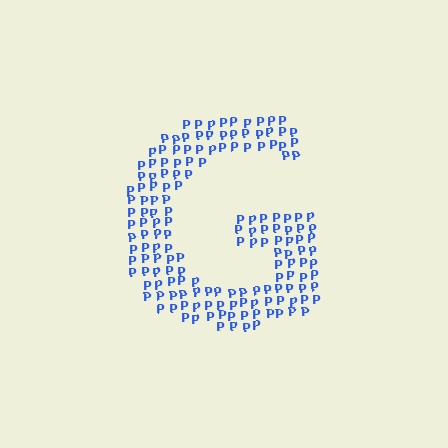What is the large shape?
The large shape is the letter G.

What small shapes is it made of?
It is made of small letter P's.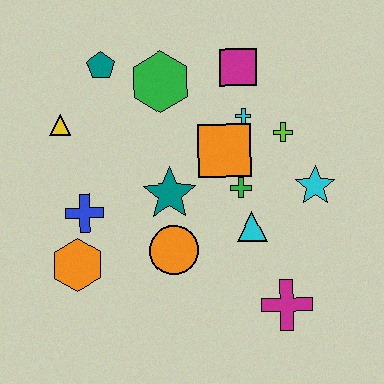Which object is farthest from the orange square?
The orange hexagon is farthest from the orange square.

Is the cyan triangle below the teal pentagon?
Yes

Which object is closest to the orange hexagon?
The blue cross is closest to the orange hexagon.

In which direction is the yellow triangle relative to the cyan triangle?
The yellow triangle is to the left of the cyan triangle.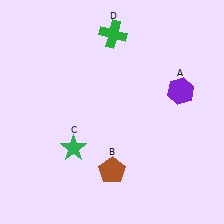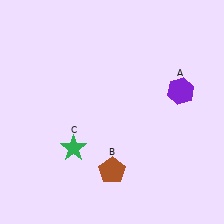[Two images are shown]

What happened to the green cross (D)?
The green cross (D) was removed in Image 2. It was in the top-right area of Image 1.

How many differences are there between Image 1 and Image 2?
There is 1 difference between the two images.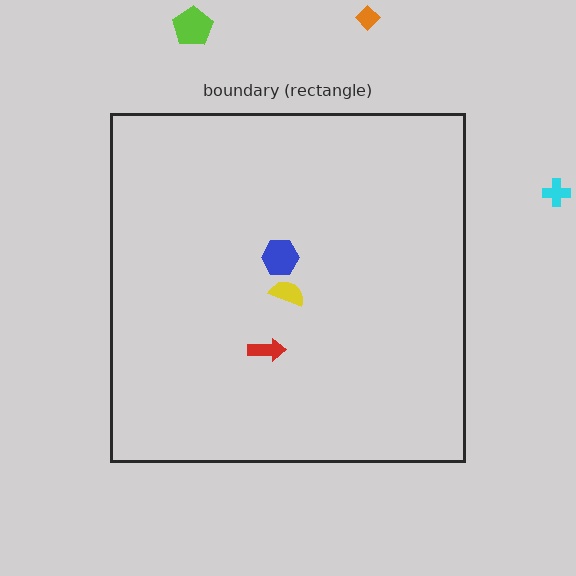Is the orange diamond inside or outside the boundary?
Outside.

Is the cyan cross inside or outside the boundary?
Outside.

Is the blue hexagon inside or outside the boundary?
Inside.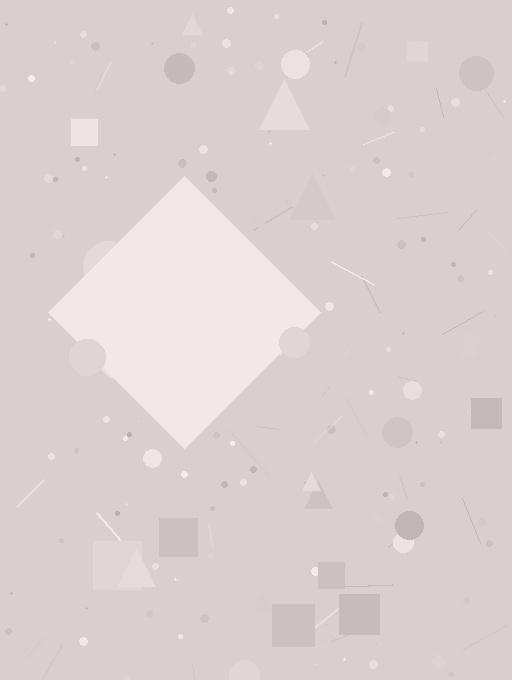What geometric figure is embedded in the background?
A diamond is embedded in the background.